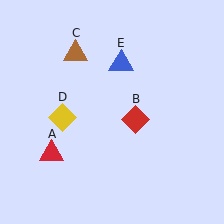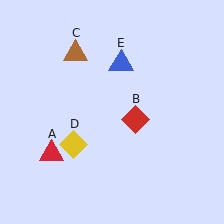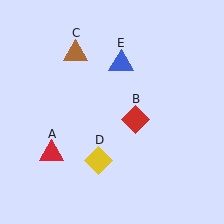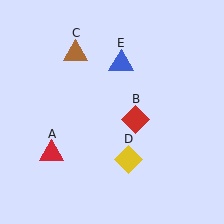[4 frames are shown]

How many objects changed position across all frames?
1 object changed position: yellow diamond (object D).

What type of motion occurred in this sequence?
The yellow diamond (object D) rotated counterclockwise around the center of the scene.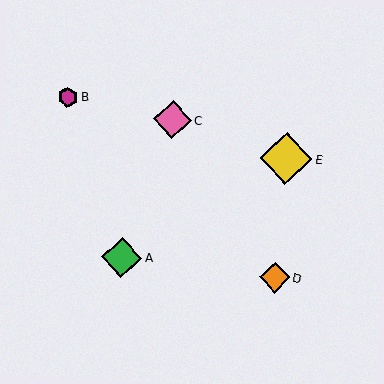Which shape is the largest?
The yellow diamond (labeled E) is the largest.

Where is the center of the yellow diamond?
The center of the yellow diamond is at (286, 159).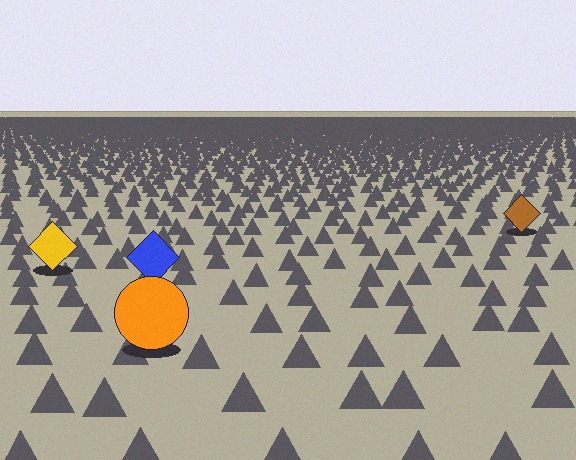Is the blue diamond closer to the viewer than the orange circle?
No. The orange circle is closer — you can tell from the texture gradient: the ground texture is coarser near it.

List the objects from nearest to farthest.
From nearest to farthest: the orange circle, the blue diamond, the yellow diamond, the brown diamond.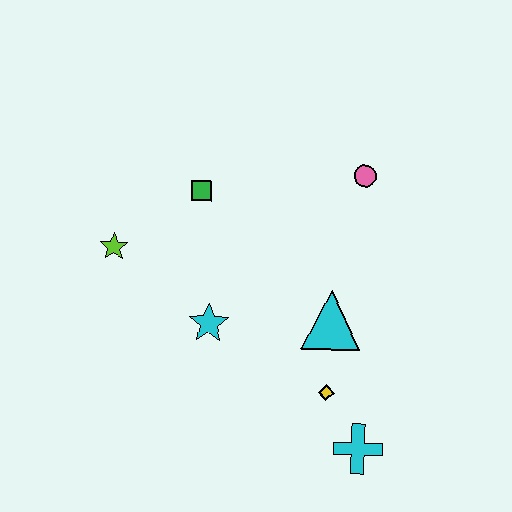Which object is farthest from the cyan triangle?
The lime star is farthest from the cyan triangle.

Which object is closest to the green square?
The lime star is closest to the green square.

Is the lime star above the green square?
No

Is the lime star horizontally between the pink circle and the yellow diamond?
No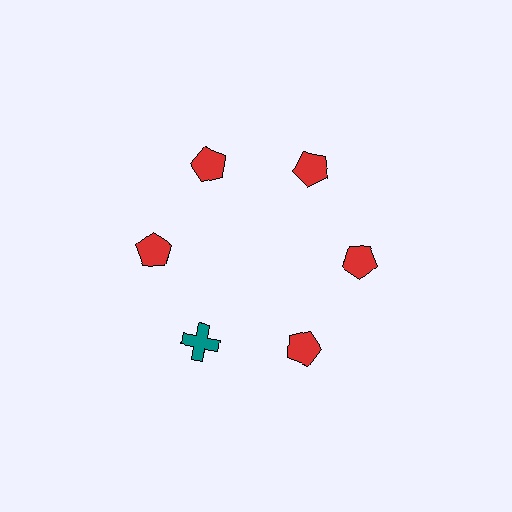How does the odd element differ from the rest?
It differs in both color (teal instead of red) and shape (cross instead of pentagon).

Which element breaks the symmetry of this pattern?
The teal cross at roughly the 7 o'clock position breaks the symmetry. All other shapes are red pentagons.